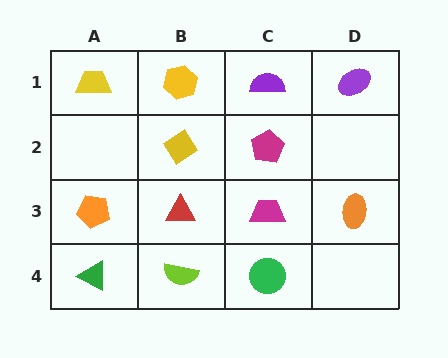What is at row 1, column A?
A yellow trapezoid.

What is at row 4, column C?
A green circle.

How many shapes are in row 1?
4 shapes.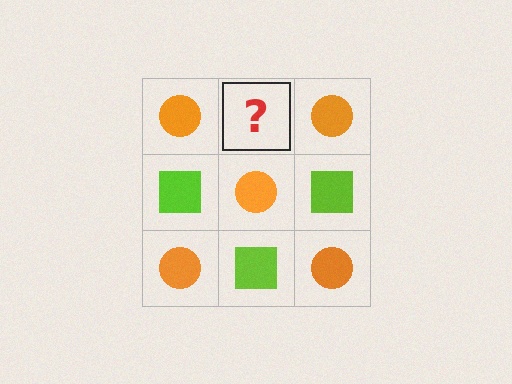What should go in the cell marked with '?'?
The missing cell should contain a lime square.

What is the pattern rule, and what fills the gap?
The rule is that it alternates orange circle and lime square in a checkerboard pattern. The gap should be filled with a lime square.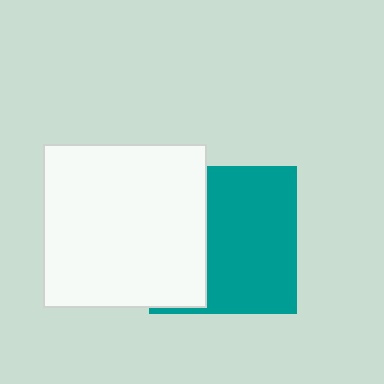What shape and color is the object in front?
The object in front is a white square.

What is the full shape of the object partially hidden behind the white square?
The partially hidden object is a teal square.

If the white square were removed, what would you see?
You would see the complete teal square.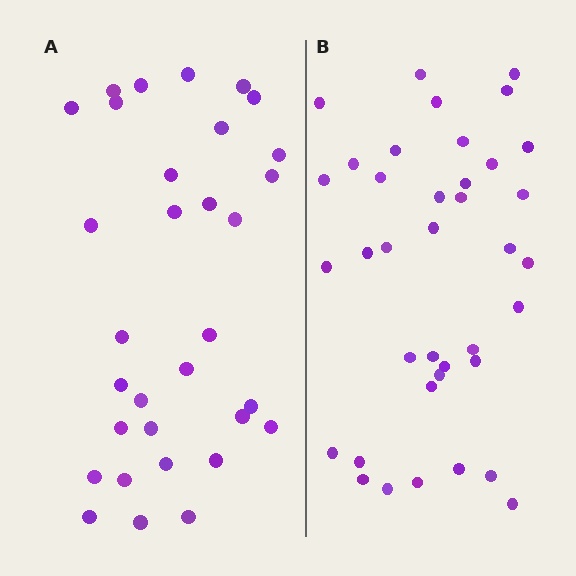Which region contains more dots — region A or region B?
Region B (the right region) has more dots.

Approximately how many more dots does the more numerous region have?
Region B has about 6 more dots than region A.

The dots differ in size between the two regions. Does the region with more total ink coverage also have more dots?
No. Region A has more total ink coverage because its dots are larger, but region B actually contains more individual dots. Total area can be misleading — the number of items is what matters here.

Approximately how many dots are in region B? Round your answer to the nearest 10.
About 40 dots. (The exact count is 38, which rounds to 40.)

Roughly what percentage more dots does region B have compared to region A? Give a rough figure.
About 20% more.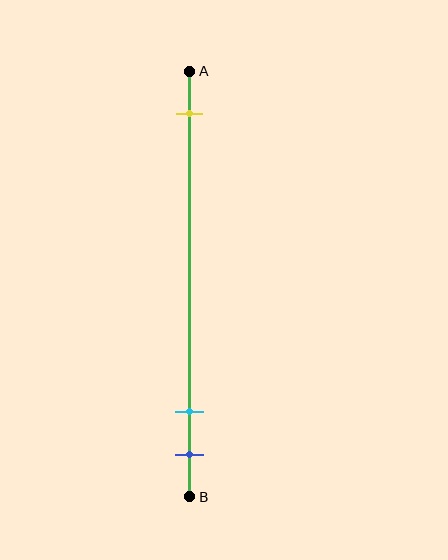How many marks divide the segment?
There are 3 marks dividing the segment.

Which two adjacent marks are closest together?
The cyan and blue marks are the closest adjacent pair.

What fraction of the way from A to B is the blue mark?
The blue mark is approximately 90% (0.9) of the way from A to B.